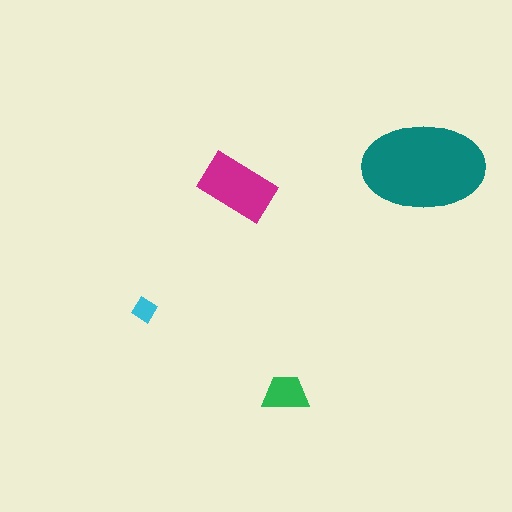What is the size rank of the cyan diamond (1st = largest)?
4th.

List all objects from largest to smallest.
The teal ellipse, the magenta rectangle, the green trapezoid, the cyan diamond.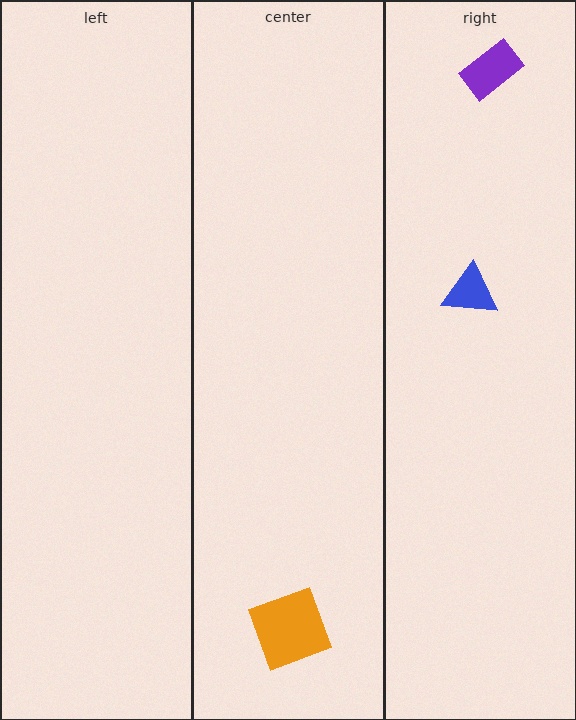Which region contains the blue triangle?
The right region.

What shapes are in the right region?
The purple rectangle, the blue triangle.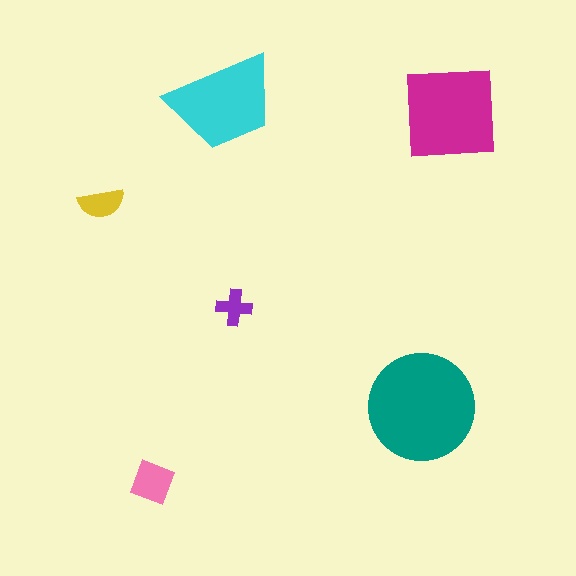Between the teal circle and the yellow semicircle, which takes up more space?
The teal circle.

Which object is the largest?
The teal circle.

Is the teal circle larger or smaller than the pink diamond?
Larger.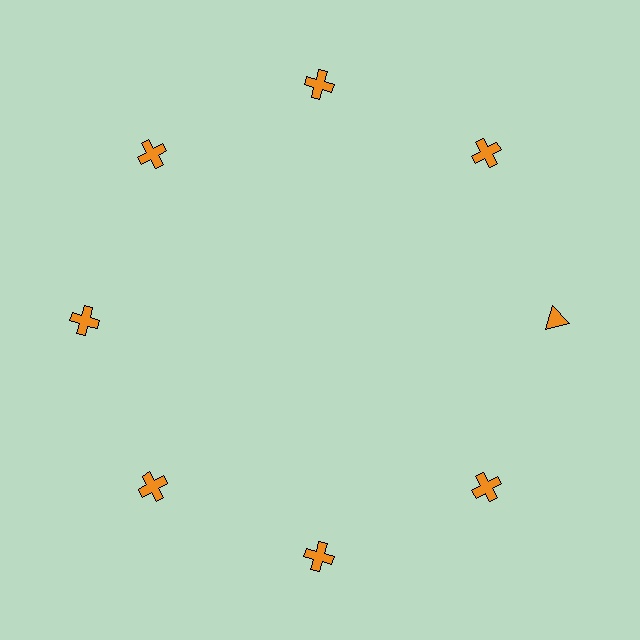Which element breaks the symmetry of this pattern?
The orange triangle at roughly the 3 o'clock position breaks the symmetry. All other shapes are orange crosses.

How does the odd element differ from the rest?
It has a different shape: triangle instead of cross.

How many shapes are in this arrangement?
There are 8 shapes arranged in a ring pattern.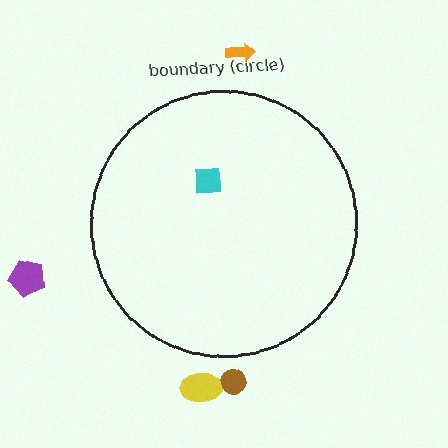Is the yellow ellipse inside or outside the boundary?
Outside.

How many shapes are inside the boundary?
1 inside, 4 outside.